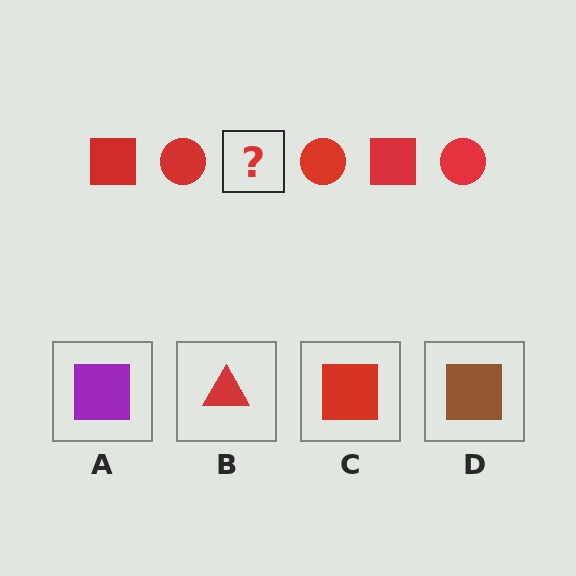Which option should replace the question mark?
Option C.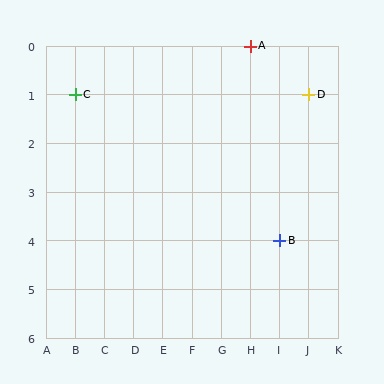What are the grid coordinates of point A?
Point A is at grid coordinates (H, 0).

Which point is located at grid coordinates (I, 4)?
Point B is at (I, 4).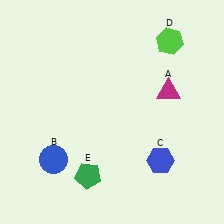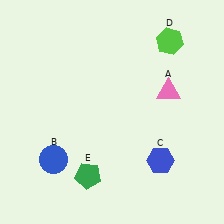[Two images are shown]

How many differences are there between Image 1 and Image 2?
There is 1 difference between the two images.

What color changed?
The triangle (A) changed from magenta in Image 1 to pink in Image 2.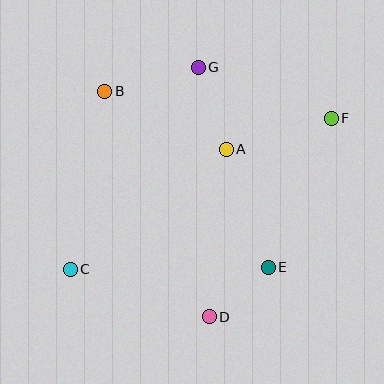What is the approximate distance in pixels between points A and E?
The distance between A and E is approximately 125 pixels.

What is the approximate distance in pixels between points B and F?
The distance between B and F is approximately 228 pixels.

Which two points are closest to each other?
Points D and E are closest to each other.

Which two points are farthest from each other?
Points C and F are farthest from each other.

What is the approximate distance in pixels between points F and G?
The distance between F and G is approximately 142 pixels.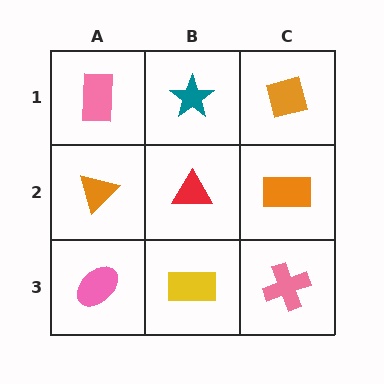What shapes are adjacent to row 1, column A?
An orange triangle (row 2, column A), a teal star (row 1, column B).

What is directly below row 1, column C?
An orange rectangle.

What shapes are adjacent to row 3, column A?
An orange triangle (row 2, column A), a yellow rectangle (row 3, column B).